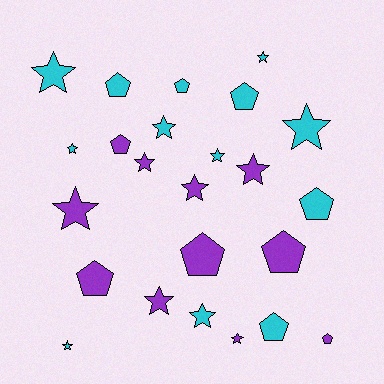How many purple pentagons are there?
There are 5 purple pentagons.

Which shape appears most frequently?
Star, with 14 objects.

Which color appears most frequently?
Cyan, with 13 objects.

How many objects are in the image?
There are 24 objects.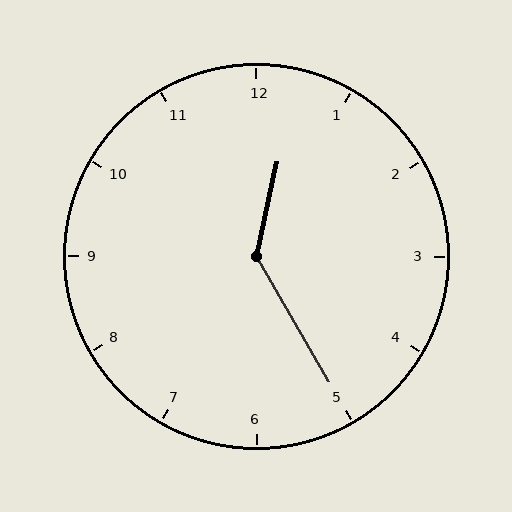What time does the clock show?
12:25.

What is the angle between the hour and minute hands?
Approximately 138 degrees.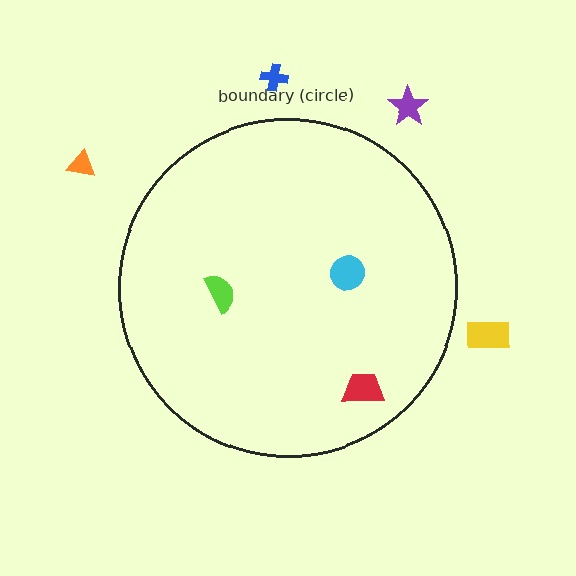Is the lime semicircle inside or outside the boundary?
Inside.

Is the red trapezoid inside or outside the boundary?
Inside.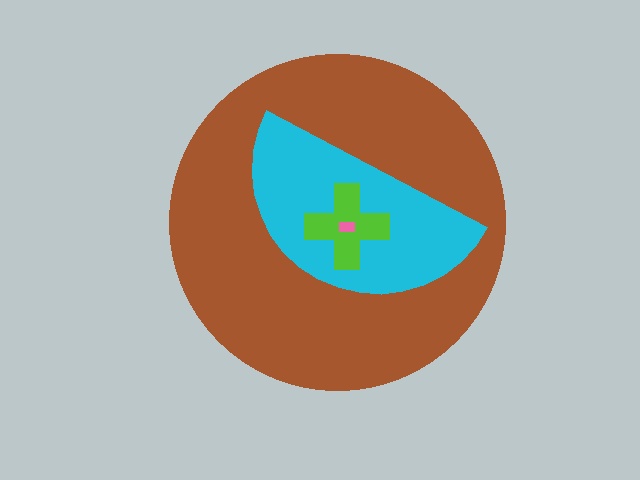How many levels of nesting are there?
4.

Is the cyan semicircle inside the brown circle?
Yes.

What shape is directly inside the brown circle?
The cyan semicircle.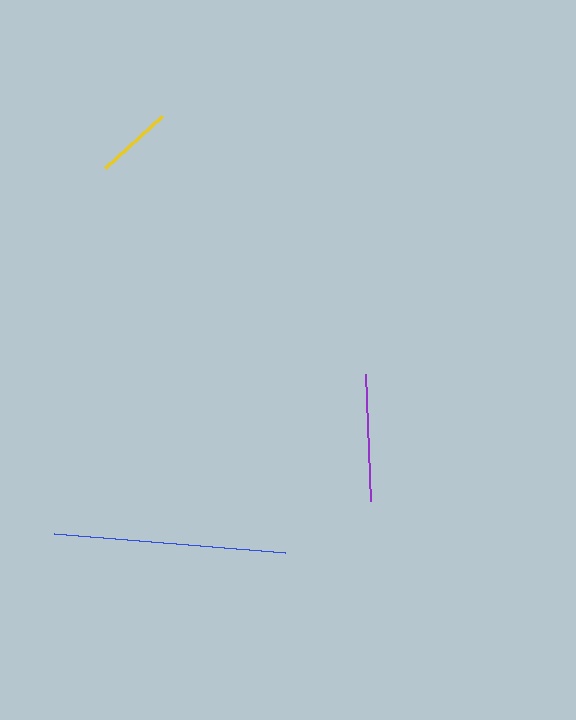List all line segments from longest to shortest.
From longest to shortest: blue, purple, yellow.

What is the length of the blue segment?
The blue segment is approximately 232 pixels long.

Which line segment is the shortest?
The yellow line is the shortest at approximately 77 pixels.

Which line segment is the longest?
The blue line is the longest at approximately 232 pixels.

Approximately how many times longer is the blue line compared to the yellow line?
The blue line is approximately 3.0 times the length of the yellow line.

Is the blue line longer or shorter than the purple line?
The blue line is longer than the purple line.